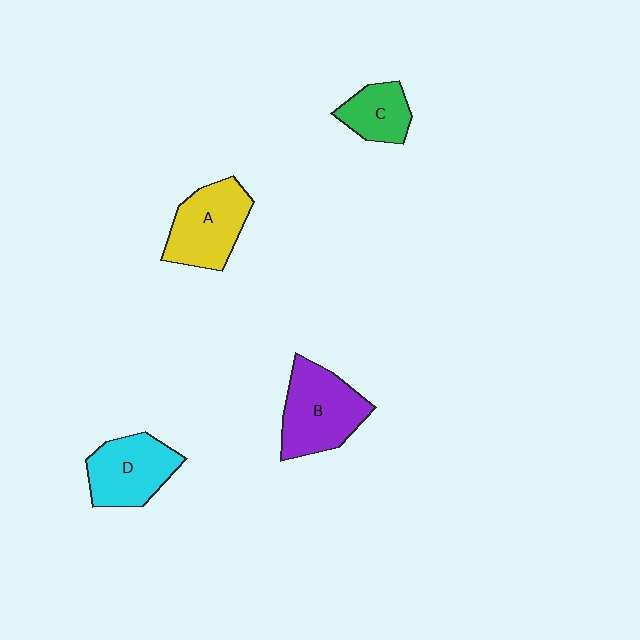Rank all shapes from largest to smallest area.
From largest to smallest: B (purple), A (yellow), D (cyan), C (green).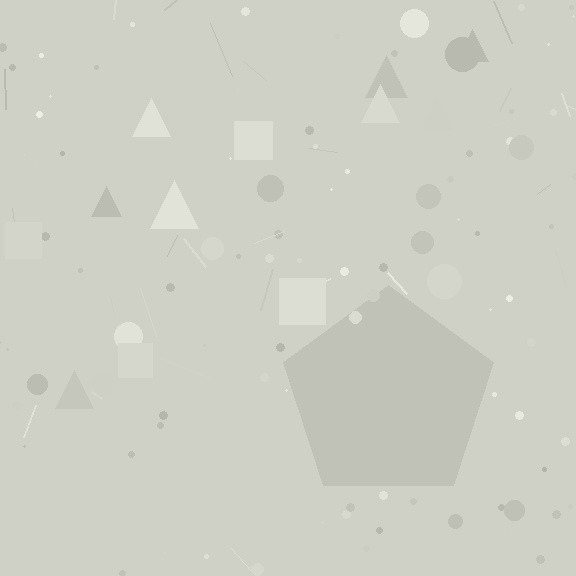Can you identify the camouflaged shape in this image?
The camouflaged shape is a pentagon.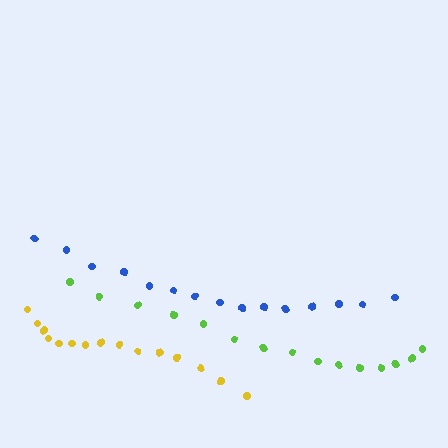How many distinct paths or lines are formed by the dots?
There are 3 distinct paths.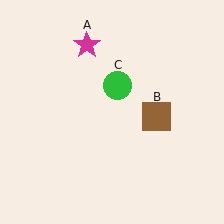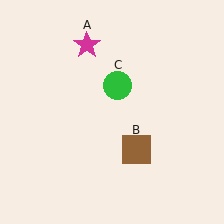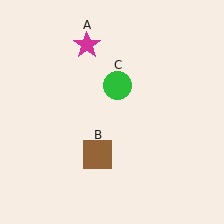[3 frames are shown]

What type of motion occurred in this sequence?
The brown square (object B) rotated clockwise around the center of the scene.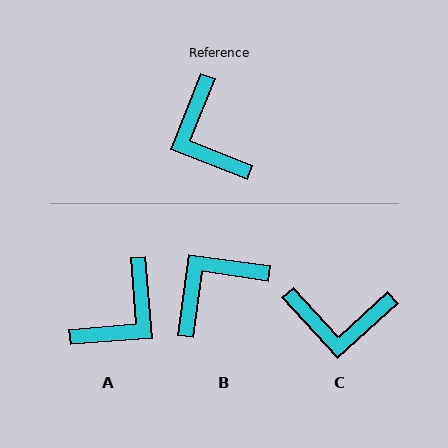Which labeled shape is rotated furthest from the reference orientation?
A, about 116 degrees away.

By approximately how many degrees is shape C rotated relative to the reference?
Approximately 64 degrees counter-clockwise.